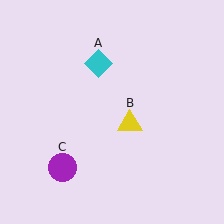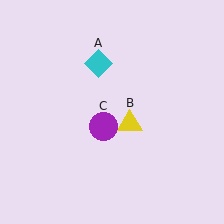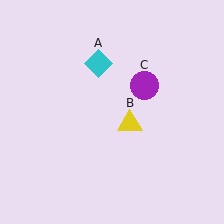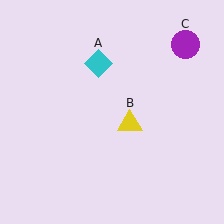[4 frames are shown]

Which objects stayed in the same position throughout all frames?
Cyan diamond (object A) and yellow triangle (object B) remained stationary.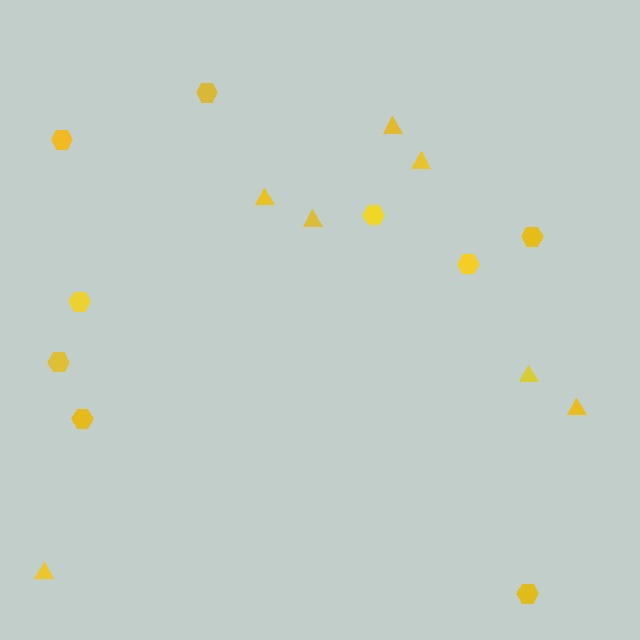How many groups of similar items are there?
There are 2 groups: one group of hexagons (9) and one group of triangles (7).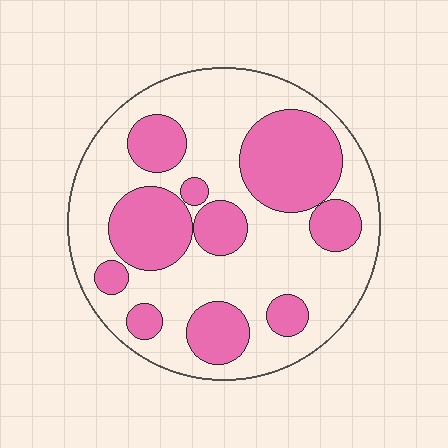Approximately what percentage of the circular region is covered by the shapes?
Approximately 35%.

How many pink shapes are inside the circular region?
10.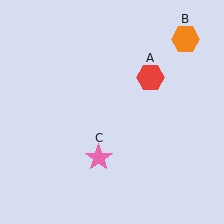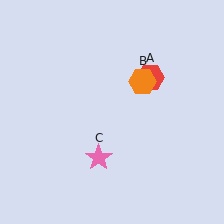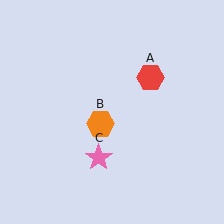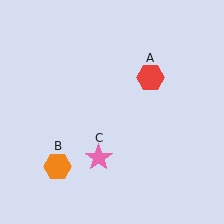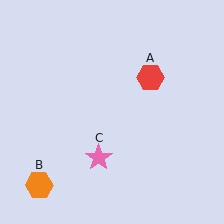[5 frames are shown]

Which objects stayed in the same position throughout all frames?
Red hexagon (object A) and pink star (object C) remained stationary.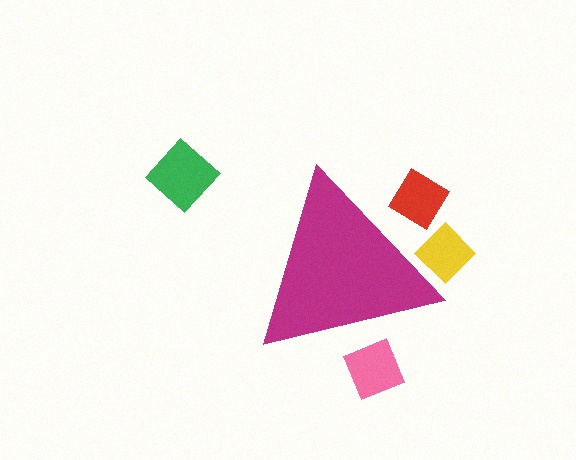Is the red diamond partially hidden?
Yes, the red diamond is partially hidden behind the magenta triangle.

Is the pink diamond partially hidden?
Yes, the pink diamond is partially hidden behind the magenta triangle.